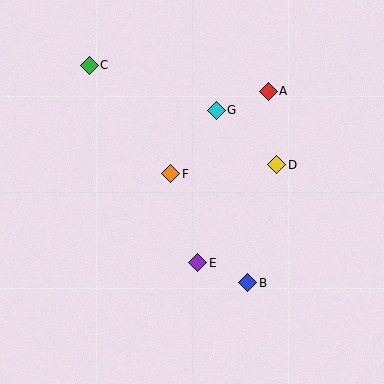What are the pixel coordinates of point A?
Point A is at (268, 91).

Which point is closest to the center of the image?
Point F at (171, 174) is closest to the center.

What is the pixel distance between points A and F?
The distance between A and F is 128 pixels.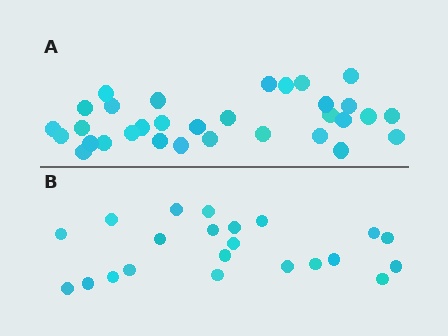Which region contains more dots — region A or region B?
Region A (the top region) has more dots.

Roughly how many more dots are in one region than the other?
Region A has roughly 10 or so more dots than region B.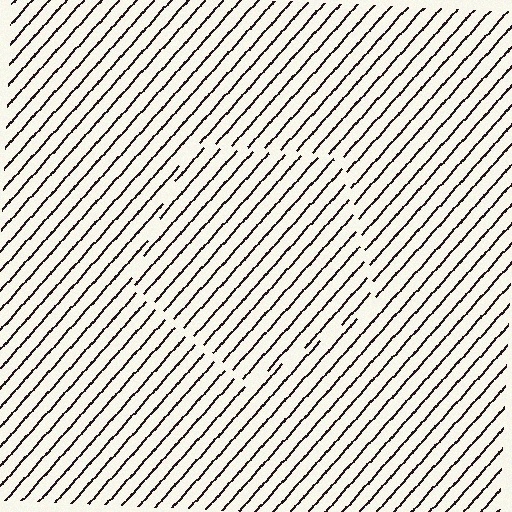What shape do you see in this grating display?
An illusory pentagon. The interior of the shape contains the same grating, shifted by half a period — the contour is defined by the phase discontinuity where line-ends from the inner and outer gratings abut.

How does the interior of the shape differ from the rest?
The interior of the shape contains the same grating, shifted by half a period — the contour is defined by the phase discontinuity where line-ends from the inner and outer gratings abut.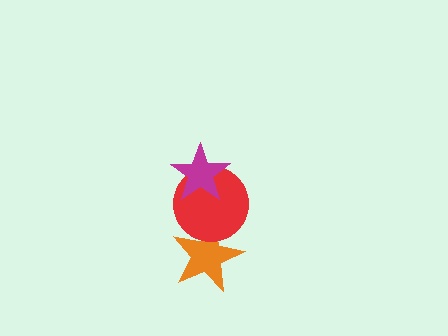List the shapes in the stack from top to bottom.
From top to bottom: the magenta star, the red circle, the orange star.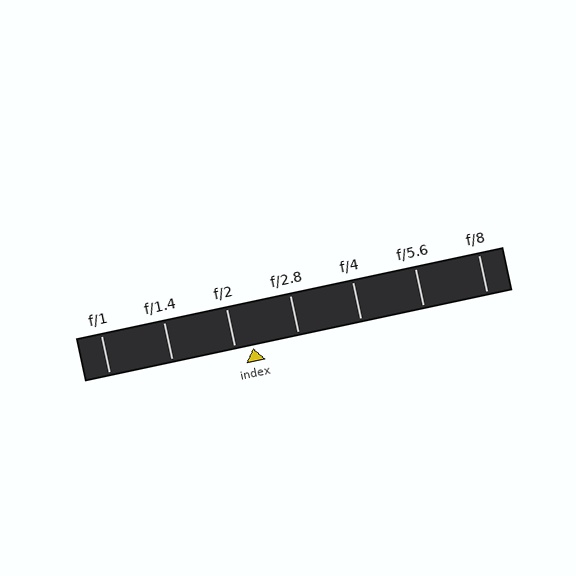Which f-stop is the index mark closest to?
The index mark is closest to f/2.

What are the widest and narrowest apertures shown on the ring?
The widest aperture shown is f/1 and the narrowest is f/8.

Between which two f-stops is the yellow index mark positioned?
The index mark is between f/2 and f/2.8.